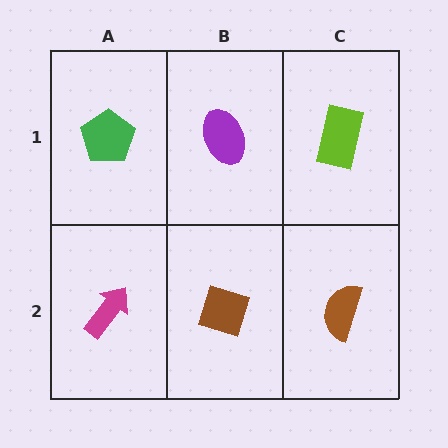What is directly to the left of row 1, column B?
A green pentagon.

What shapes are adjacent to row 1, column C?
A brown semicircle (row 2, column C), a purple ellipse (row 1, column B).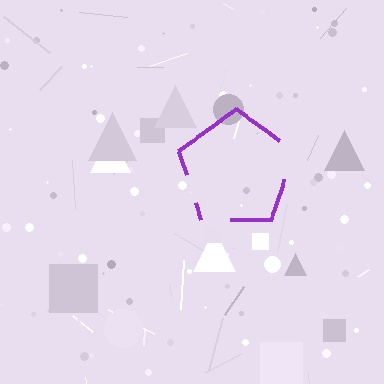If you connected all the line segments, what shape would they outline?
They would outline a pentagon.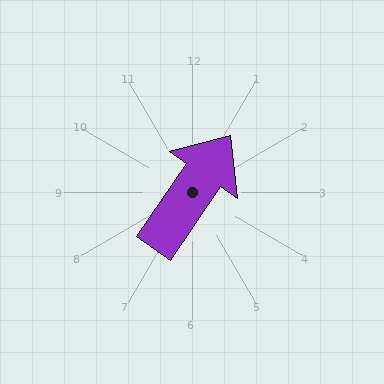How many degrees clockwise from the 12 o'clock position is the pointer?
Approximately 34 degrees.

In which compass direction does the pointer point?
Northeast.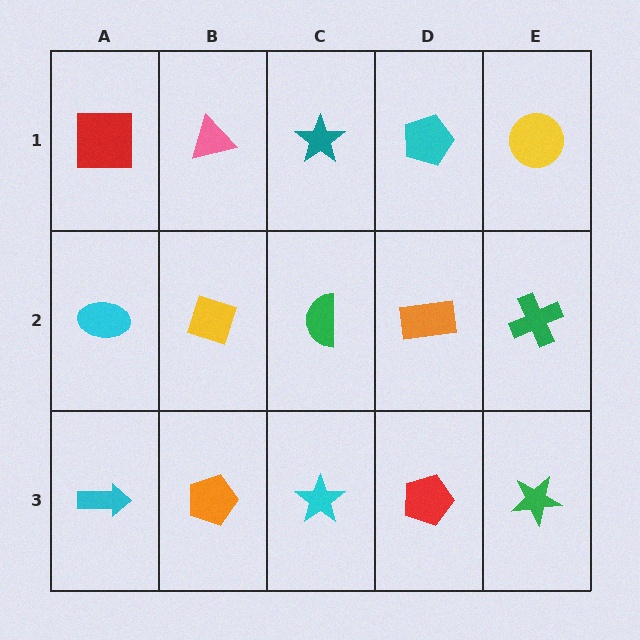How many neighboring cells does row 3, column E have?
2.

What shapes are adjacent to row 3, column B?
A yellow diamond (row 2, column B), a cyan arrow (row 3, column A), a cyan star (row 3, column C).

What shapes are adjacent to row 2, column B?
A pink triangle (row 1, column B), an orange pentagon (row 3, column B), a cyan ellipse (row 2, column A), a green semicircle (row 2, column C).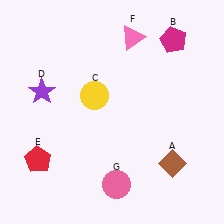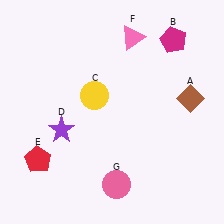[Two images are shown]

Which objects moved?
The objects that moved are: the brown diamond (A), the purple star (D).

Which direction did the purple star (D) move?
The purple star (D) moved down.